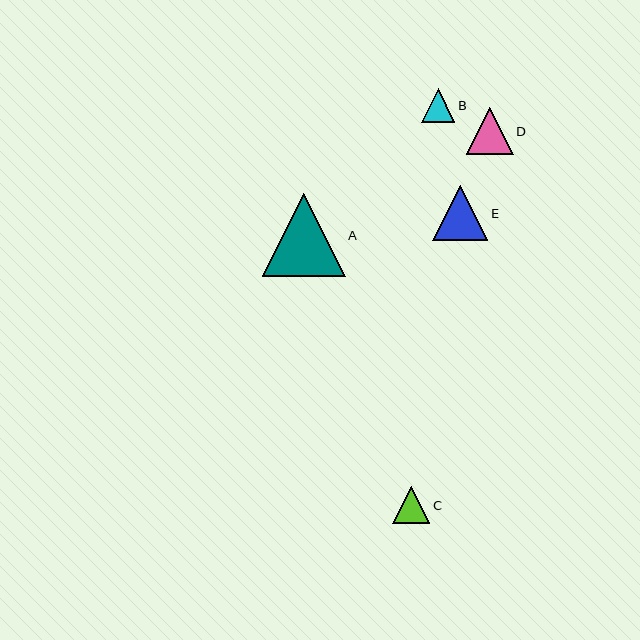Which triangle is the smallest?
Triangle B is the smallest with a size of approximately 33 pixels.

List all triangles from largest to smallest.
From largest to smallest: A, E, D, C, B.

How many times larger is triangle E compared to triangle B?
Triangle E is approximately 1.6 times the size of triangle B.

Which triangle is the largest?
Triangle A is the largest with a size of approximately 82 pixels.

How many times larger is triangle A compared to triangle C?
Triangle A is approximately 2.2 times the size of triangle C.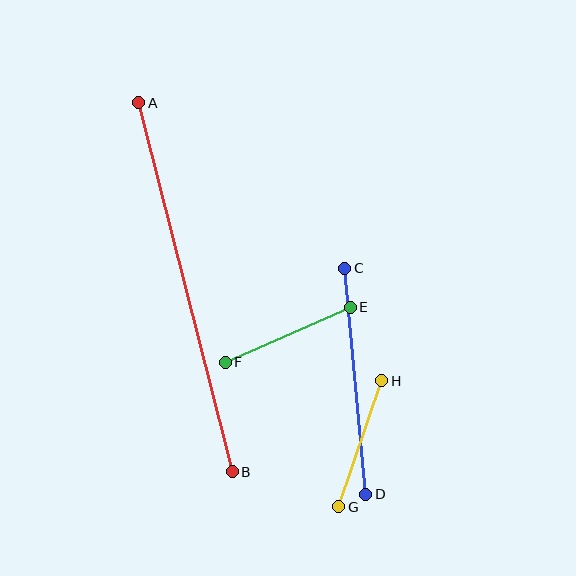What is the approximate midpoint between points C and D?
The midpoint is at approximately (355, 381) pixels.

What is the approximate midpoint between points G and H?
The midpoint is at approximately (360, 444) pixels.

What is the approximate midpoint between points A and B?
The midpoint is at approximately (186, 287) pixels.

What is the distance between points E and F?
The distance is approximately 136 pixels.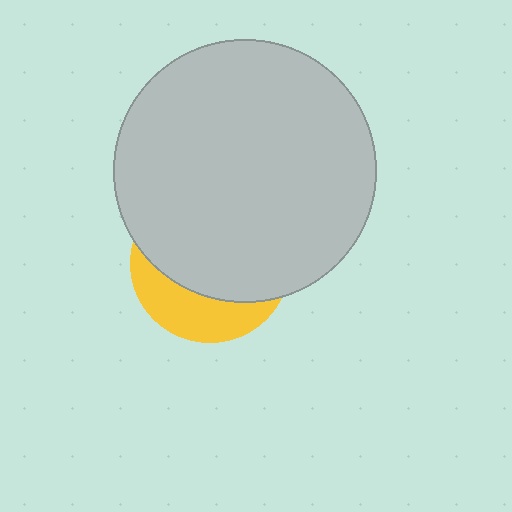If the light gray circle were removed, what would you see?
You would see the complete yellow circle.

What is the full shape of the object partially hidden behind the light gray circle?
The partially hidden object is a yellow circle.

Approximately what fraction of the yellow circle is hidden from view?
Roughly 70% of the yellow circle is hidden behind the light gray circle.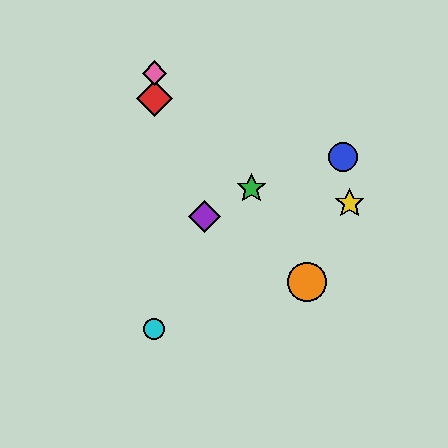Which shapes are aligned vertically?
The red diamond, the cyan circle, the pink diamond are aligned vertically.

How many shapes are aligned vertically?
3 shapes (the red diamond, the cyan circle, the pink diamond) are aligned vertically.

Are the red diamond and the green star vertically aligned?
No, the red diamond is at x≈154 and the green star is at x≈251.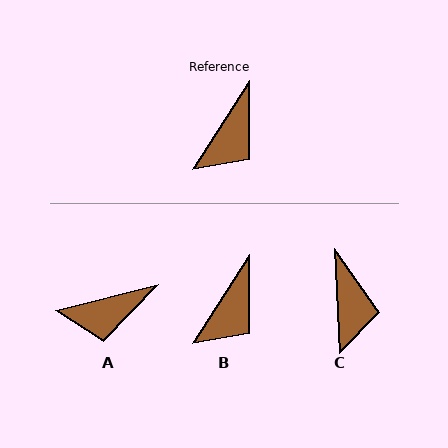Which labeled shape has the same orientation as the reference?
B.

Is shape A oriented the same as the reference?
No, it is off by about 43 degrees.